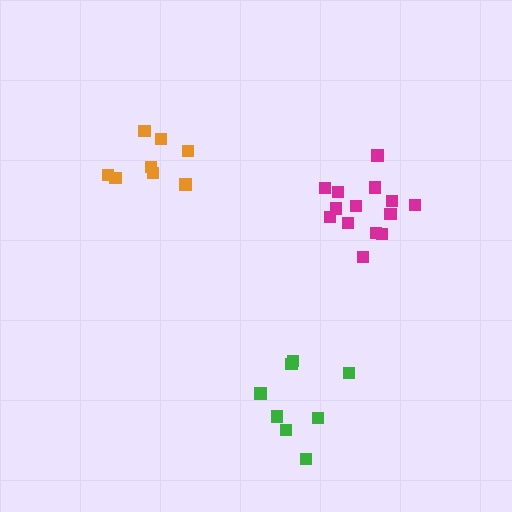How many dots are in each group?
Group 1: 8 dots, Group 2: 8 dots, Group 3: 14 dots (30 total).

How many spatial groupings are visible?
There are 3 spatial groupings.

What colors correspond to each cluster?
The clusters are colored: orange, green, magenta.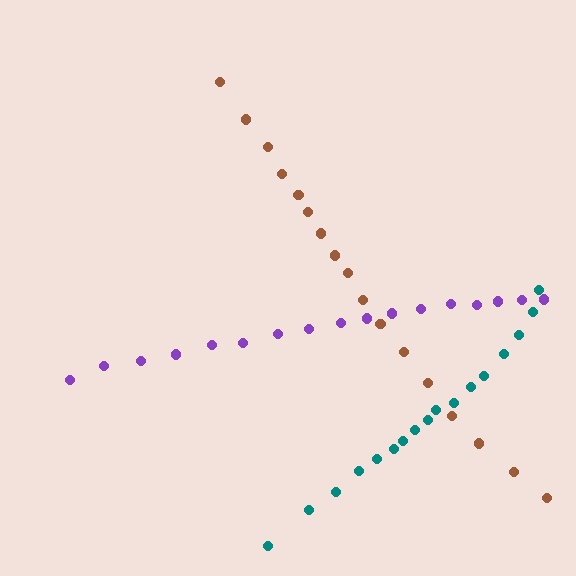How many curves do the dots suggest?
There are 3 distinct paths.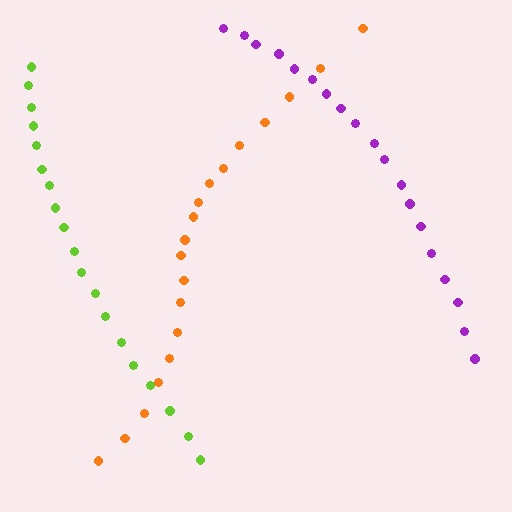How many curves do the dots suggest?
There are 3 distinct paths.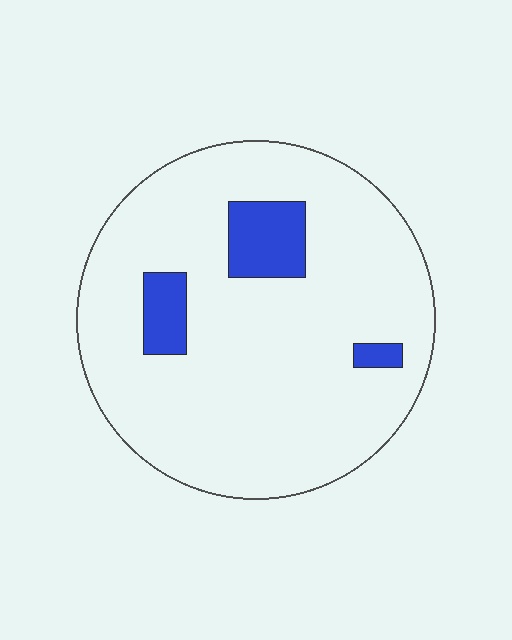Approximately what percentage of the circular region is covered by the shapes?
Approximately 10%.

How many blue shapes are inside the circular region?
3.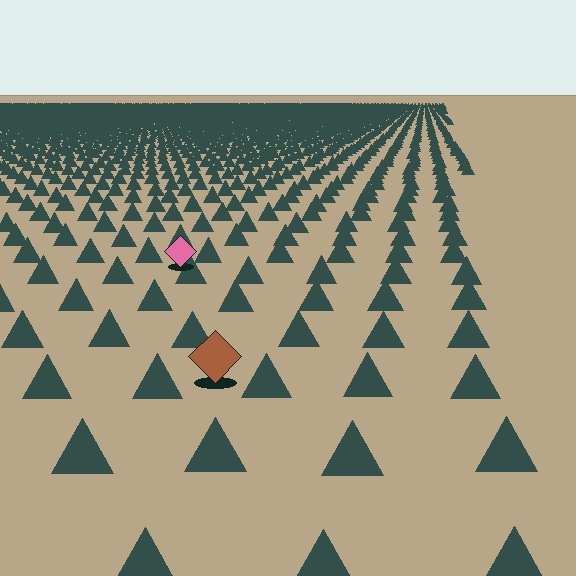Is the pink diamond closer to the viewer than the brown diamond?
No. The brown diamond is closer — you can tell from the texture gradient: the ground texture is coarser near it.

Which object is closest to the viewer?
The brown diamond is closest. The texture marks near it are larger and more spread out.